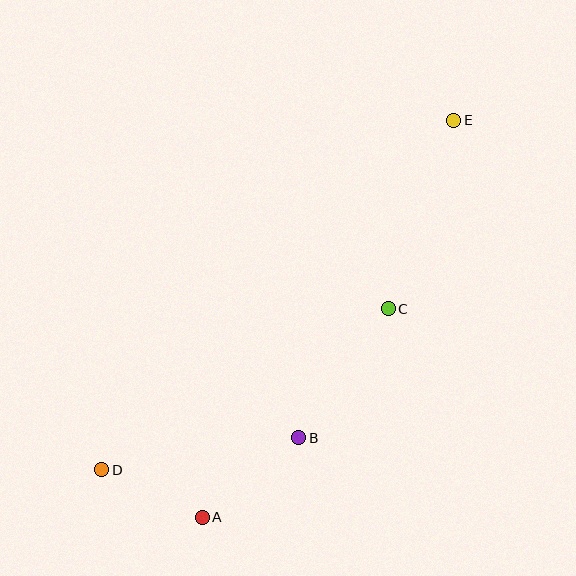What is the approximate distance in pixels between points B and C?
The distance between B and C is approximately 157 pixels.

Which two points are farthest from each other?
Points D and E are farthest from each other.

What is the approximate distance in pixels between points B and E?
The distance between B and E is approximately 353 pixels.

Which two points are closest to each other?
Points A and D are closest to each other.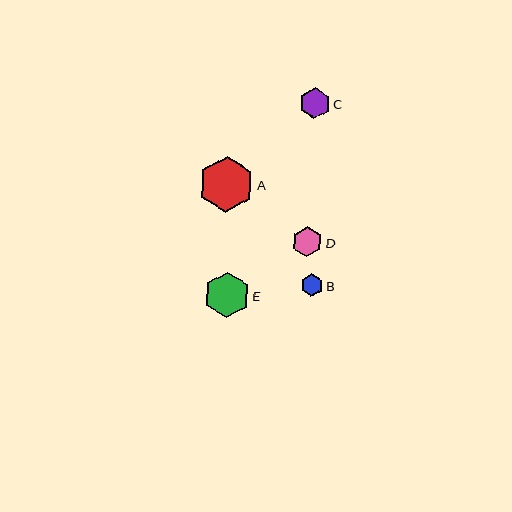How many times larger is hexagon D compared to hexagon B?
Hexagon D is approximately 1.4 times the size of hexagon B.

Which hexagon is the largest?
Hexagon A is the largest with a size of approximately 56 pixels.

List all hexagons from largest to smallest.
From largest to smallest: A, E, C, D, B.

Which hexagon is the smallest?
Hexagon B is the smallest with a size of approximately 22 pixels.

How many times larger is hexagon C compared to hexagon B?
Hexagon C is approximately 1.4 times the size of hexagon B.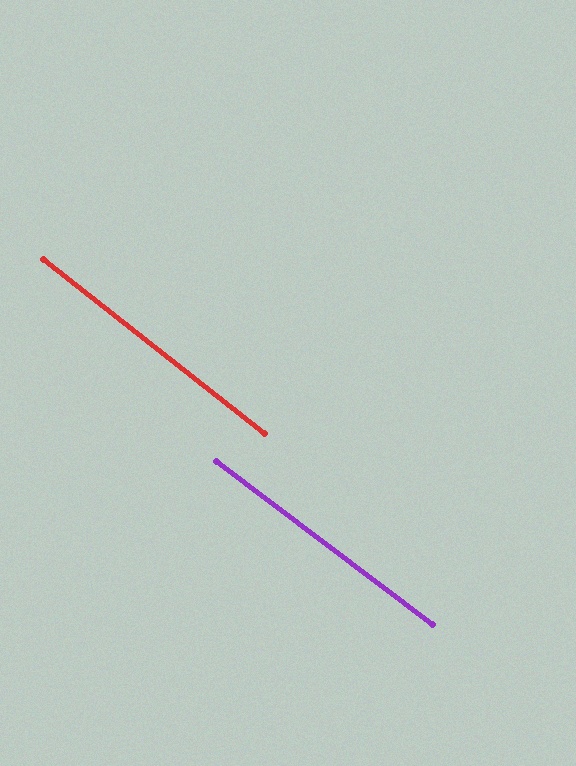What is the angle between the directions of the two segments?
Approximately 1 degree.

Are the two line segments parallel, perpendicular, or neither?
Parallel — their directions differ by only 1.3°.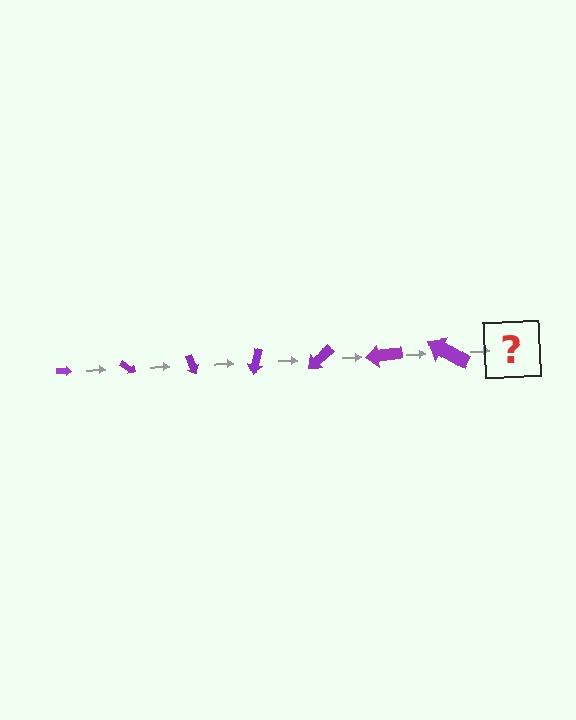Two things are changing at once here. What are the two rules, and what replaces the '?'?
The two rules are that the arrow grows larger each step and it rotates 35 degrees each step. The '?' should be an arrow, larger than the previous one and rotated 245 degrees from the start.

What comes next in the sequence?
The next element should be an arrow, larger than the previous one and rotated 245 degrees from the start.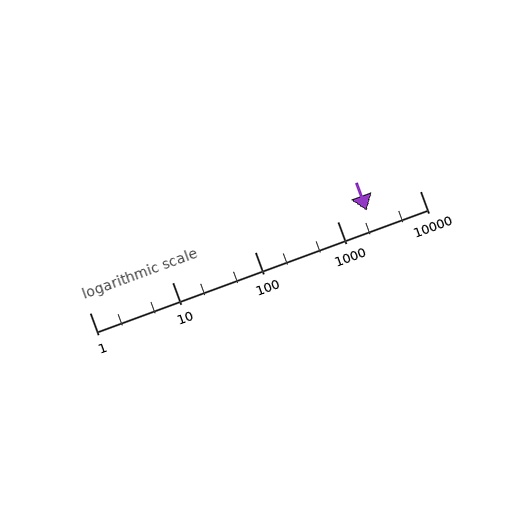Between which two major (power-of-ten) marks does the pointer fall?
The pointer is between 1000 and 10000.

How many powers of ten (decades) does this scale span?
The scale spans 4 decades, from 1 to 10000.